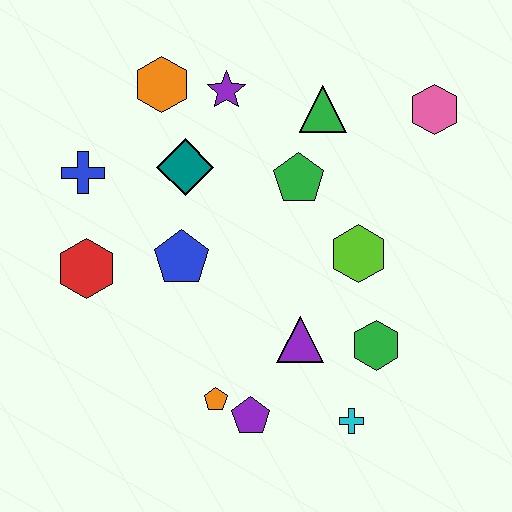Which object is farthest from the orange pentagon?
The pink hexagon is farthest from the orange pentagon.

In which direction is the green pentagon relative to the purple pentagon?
The green pentagon is above the purple pentagon.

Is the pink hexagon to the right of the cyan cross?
Yes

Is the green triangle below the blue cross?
No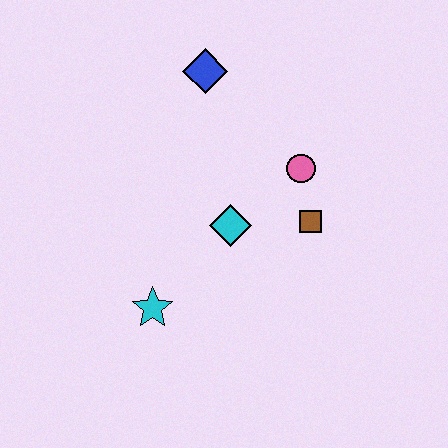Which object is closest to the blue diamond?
The pink circle is closest to the blue diamond.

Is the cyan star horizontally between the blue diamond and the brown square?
No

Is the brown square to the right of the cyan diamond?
Yes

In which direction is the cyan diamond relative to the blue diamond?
The cyan diamond is below the blue diamond.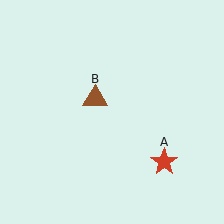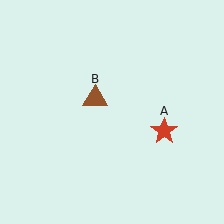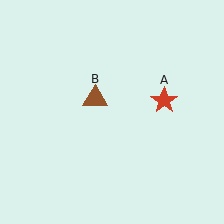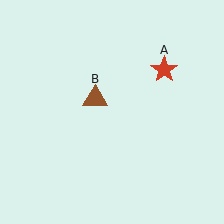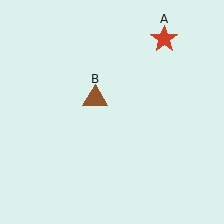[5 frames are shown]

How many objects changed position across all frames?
1 object changed position: red star (object A).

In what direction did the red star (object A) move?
The red star (object A) moved up.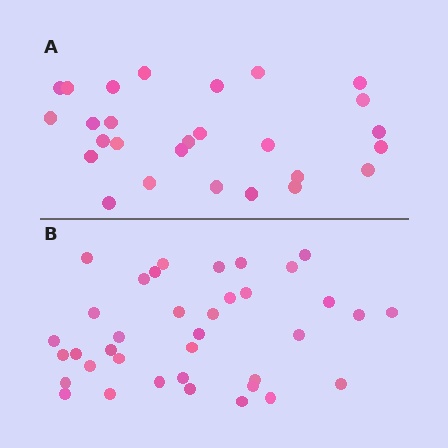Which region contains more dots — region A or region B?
Region B (the bottom region) has more dots.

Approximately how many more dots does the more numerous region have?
Region B has roughly 10 or so more dots than region A.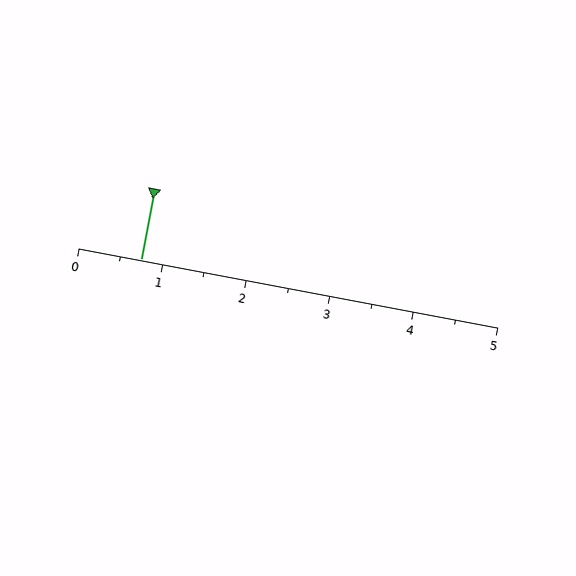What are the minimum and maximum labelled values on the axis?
The axis runs from 0 to 5.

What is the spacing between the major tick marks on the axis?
The major ticks are spaced 1 apart.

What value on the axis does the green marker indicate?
The marker indicates approximately 0.8.